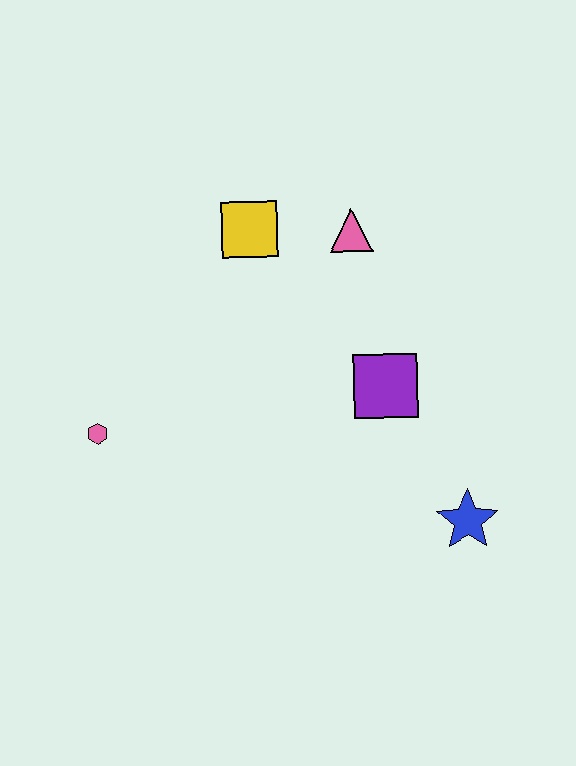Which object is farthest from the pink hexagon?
The blue star is farthest from the pink hexagon.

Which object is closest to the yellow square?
The pink triangle is closest to the yellow square.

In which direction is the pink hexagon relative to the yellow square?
The pink hexagon is below the yellow square.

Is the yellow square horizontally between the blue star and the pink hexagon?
Yes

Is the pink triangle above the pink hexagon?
Yes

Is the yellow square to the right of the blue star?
No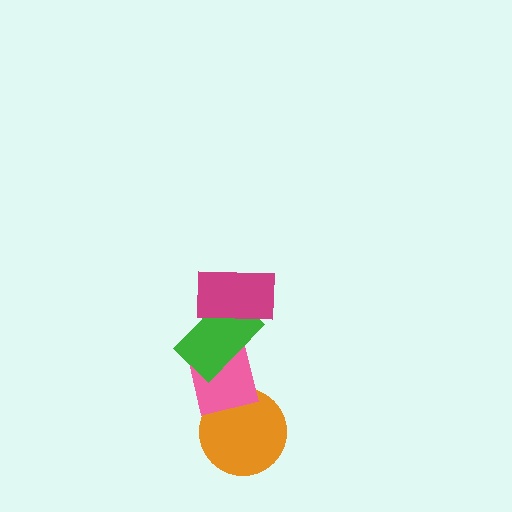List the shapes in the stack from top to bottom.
From top to bottom: the magenta rectangle, the green rectangle, the pink square, the orange circle.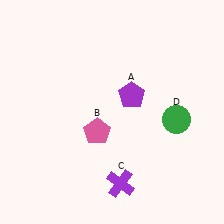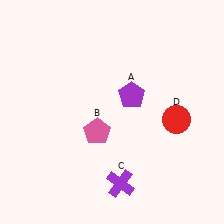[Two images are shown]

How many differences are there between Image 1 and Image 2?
There is 1 difference between the two images.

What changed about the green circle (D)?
In Image 1, D is green. In Image 2, it changed to red.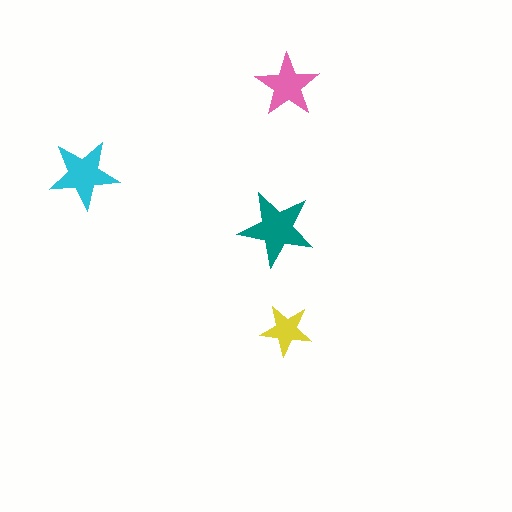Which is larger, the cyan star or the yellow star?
The cyan one.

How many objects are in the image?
There are 4 objects in the image.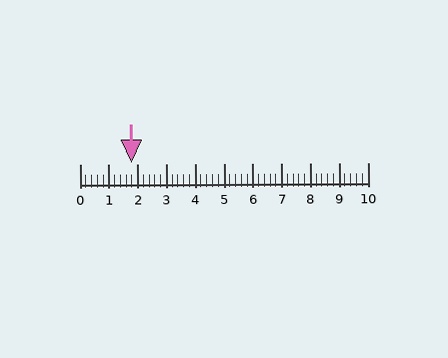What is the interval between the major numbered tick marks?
The major tick marks are spaced 1 units apart.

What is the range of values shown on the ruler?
The ruler shows values from 0 to 10.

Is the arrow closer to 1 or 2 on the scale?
The arrow is closer to 2.